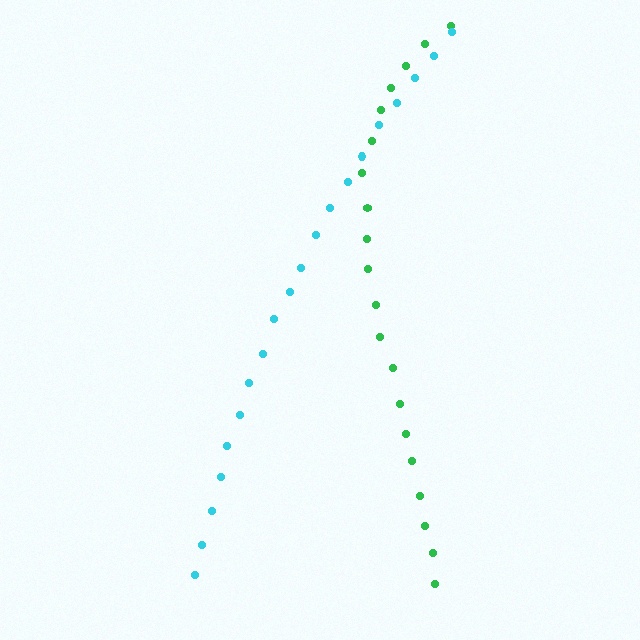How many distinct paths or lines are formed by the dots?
There are 2 distinct paths.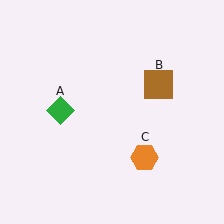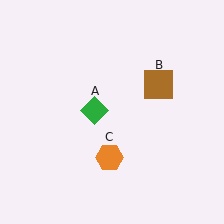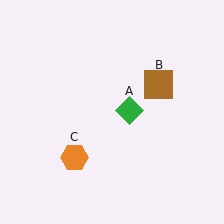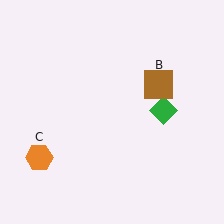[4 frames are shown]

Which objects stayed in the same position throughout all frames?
Brown square (object B) remained stationary.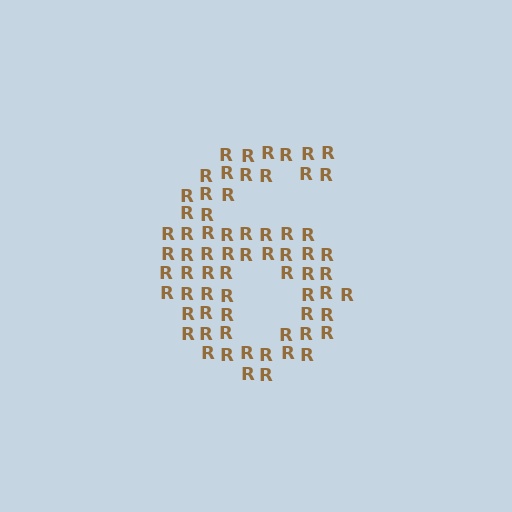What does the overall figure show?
The overall figure shows the digit 6.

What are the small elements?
The small elements are letter R's.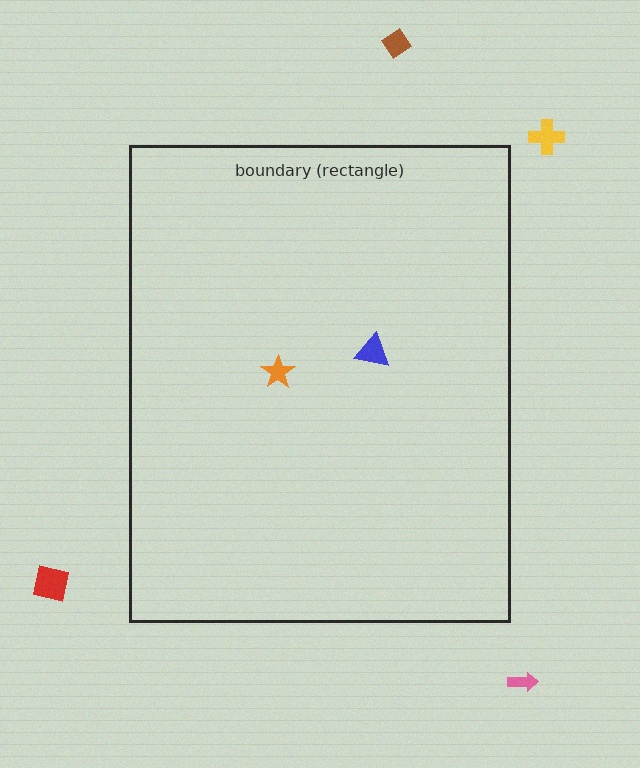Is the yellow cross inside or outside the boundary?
Outside.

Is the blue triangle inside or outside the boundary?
Inside.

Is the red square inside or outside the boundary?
Outside.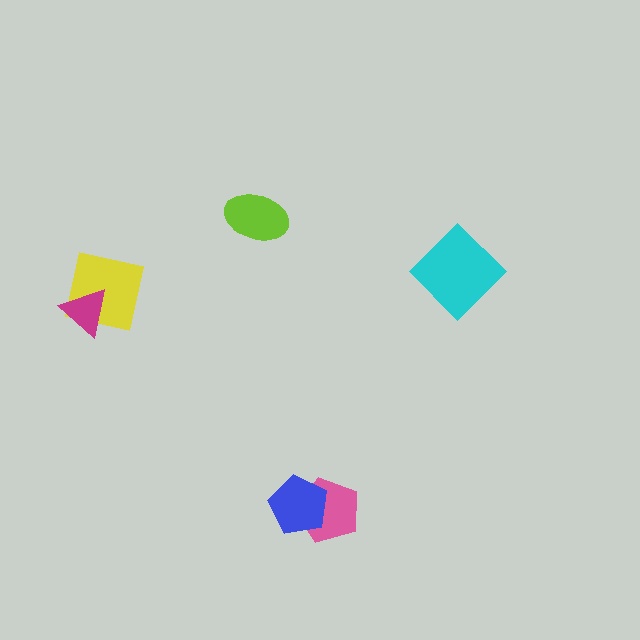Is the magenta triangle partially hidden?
No, no other shape covers it.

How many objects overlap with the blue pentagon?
1 object overlaps with the blue pentagon.